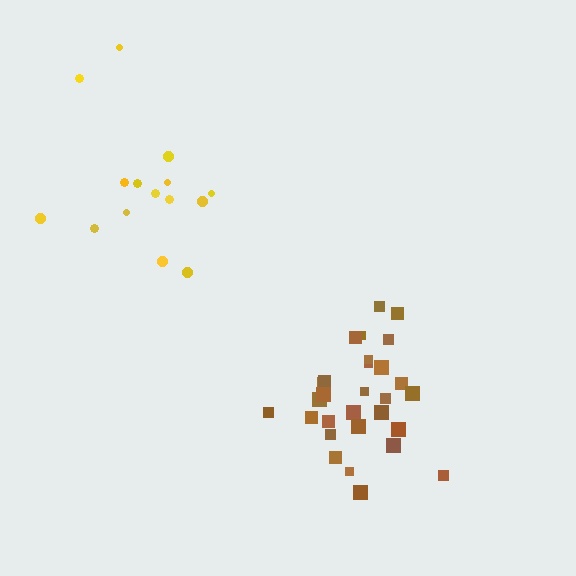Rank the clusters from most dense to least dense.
brown, yellow.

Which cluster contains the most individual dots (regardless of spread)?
Brown (29).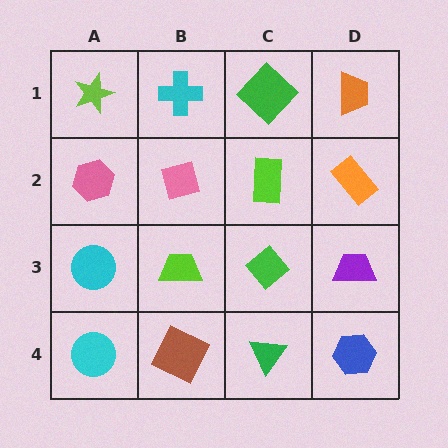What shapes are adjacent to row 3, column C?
A lime rectangle (row 2, column C), a green triangle (row 4, column C), a lime trapezoid (row 3, column B), a purple trapezoid (row 3, column D).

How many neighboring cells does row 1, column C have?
3.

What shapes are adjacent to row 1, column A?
A pink hexagon (row 2, column A), a cyan cross (row 1, column B).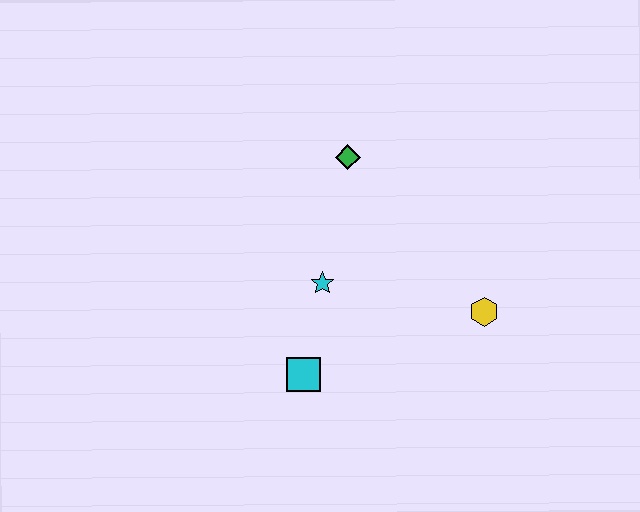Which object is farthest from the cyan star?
The yellow hexagon is farthest from the cyan star.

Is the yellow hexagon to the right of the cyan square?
Yes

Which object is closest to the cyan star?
The cyan square is closest to the cyan star.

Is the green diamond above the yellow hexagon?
Yes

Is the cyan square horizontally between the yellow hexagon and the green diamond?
No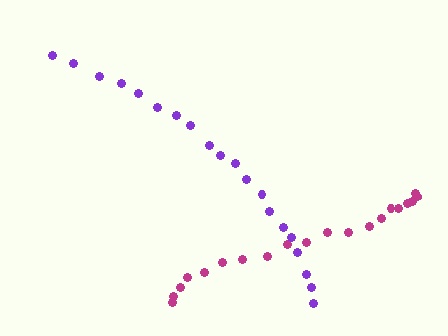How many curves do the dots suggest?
There are 2 distinct paths.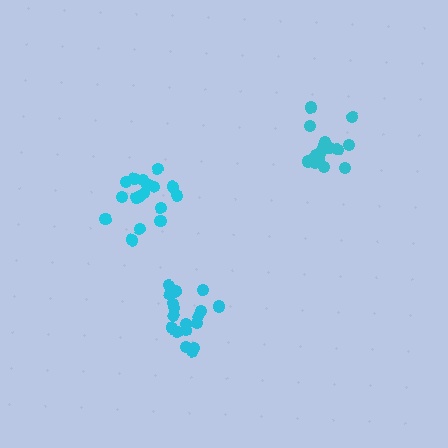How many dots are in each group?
Group 1: 15 dots, Group 2: 18 dots, Group 3: 18 dots (51 total).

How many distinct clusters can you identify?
There are 3 distinct clusters.